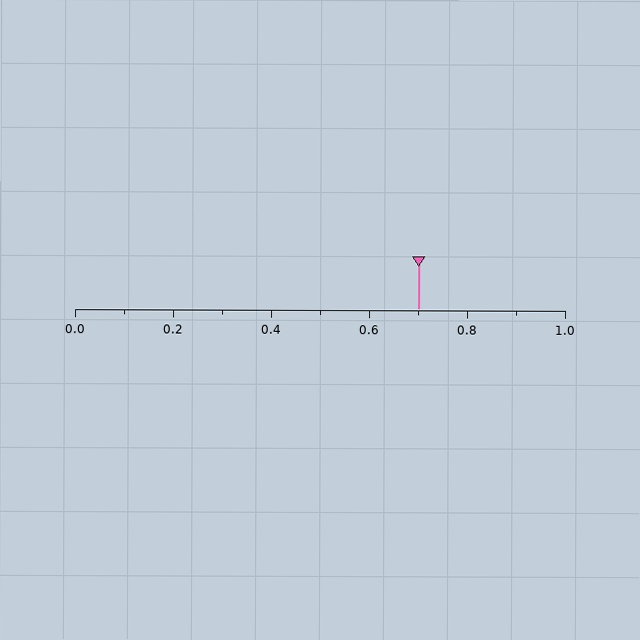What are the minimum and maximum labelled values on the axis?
The axis runs from 0.0 to 1.0.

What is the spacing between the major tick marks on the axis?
The major ticks are spaced 0.2 apart.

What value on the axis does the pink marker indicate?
The marker indicates approximately 0.7.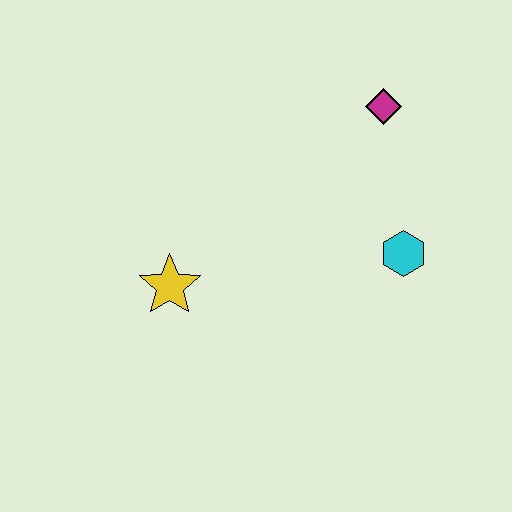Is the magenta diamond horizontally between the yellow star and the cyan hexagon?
Yes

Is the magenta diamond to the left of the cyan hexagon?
Yes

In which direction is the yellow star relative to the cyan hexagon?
The yellow star is to the left of the cyan hexagon.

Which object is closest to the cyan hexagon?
The magenta diamond is closest to the cyan hexagon.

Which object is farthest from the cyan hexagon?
The yellow star is farthest from the cyan hexagon.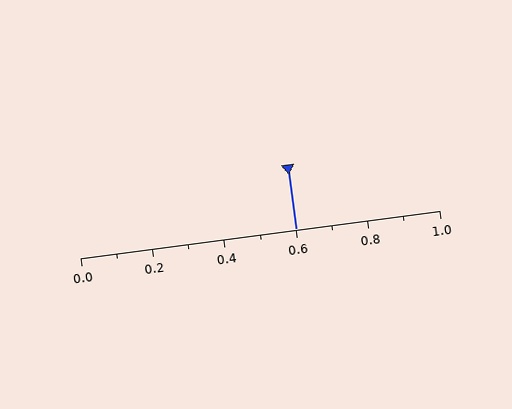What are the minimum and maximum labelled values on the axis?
The axis runs from 0.0 to 1.0.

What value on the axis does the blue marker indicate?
The marker indicates approximately 0.6.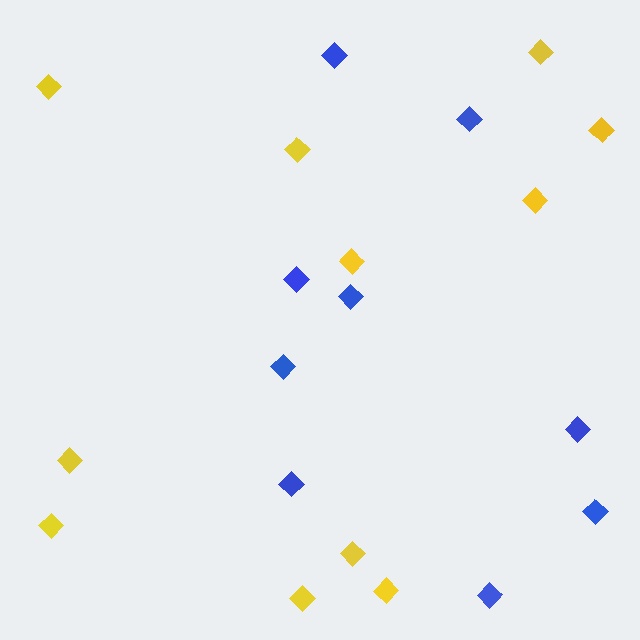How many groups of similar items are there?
There are 2 groups: one group of blue diamonds (9) and one group of yellow diamonds (11).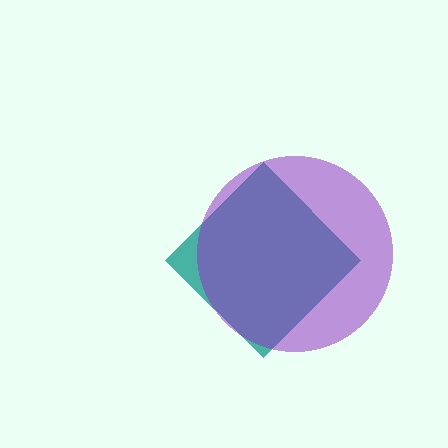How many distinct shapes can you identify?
There are 2 distinct shapes: a teal diamond, a purple circle.